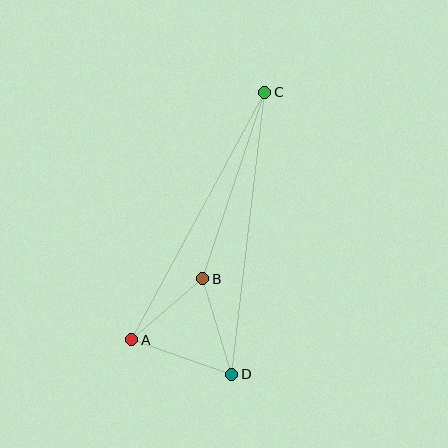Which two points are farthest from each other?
Points C and D are farthest from each other.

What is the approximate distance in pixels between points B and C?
The distance between B and C is approximately 197 pixels.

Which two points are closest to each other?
Points A and B are closest to each other.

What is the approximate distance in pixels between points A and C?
The distance between A and C is approximately 281 pixels.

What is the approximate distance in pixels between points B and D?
The distance between B and D is approximately 100 pixels.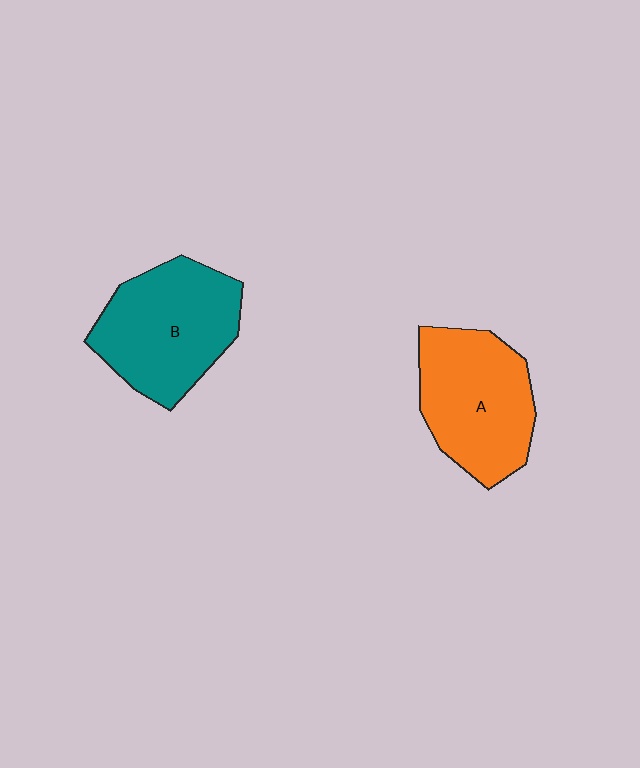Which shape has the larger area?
Shape B (teal).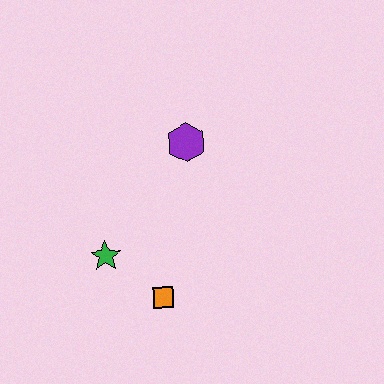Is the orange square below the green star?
Yes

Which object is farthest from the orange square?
The purple hexagon is farthest from the orange square.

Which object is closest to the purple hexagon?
The green star is closest to the purple hexagon.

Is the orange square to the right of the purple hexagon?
No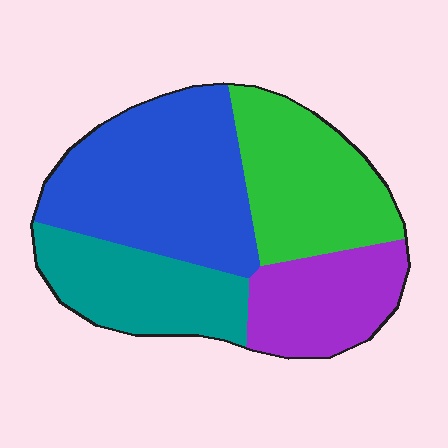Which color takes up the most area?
Blue, at roughly 35%.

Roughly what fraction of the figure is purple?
Purple covers about 20% of the figure.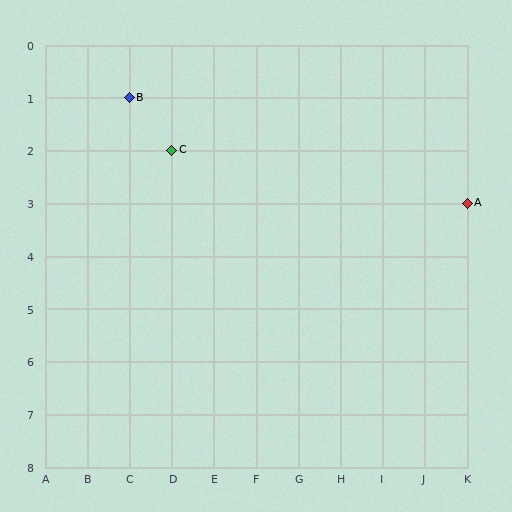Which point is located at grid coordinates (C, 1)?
Point B is at (C, 1).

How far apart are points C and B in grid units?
Points C and B are 1 column and 1 row apart (about 1.4 grid units diagonally).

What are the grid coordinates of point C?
Point C is at grid coordinates (D, 2).